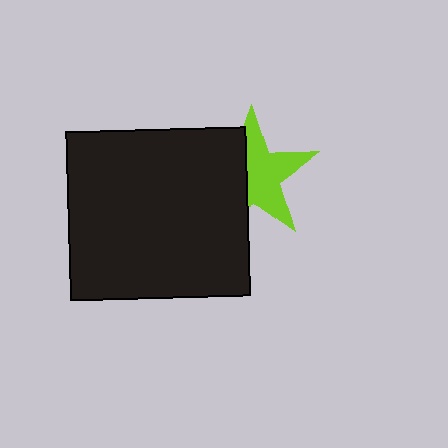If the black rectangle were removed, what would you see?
You would see the complete lime star.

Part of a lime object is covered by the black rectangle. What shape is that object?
It is a star.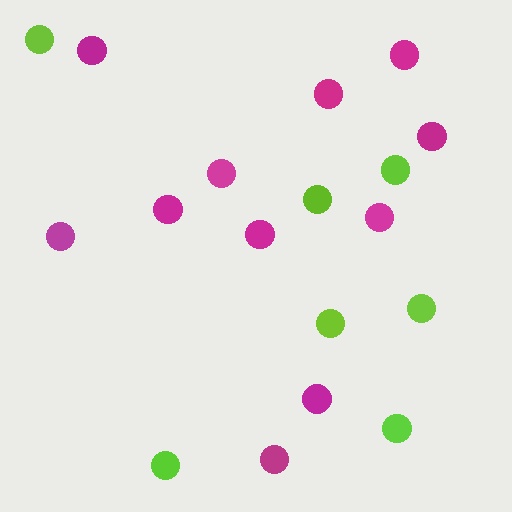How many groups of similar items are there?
There are 2 groups: one group of magenta circles (11) and one group of lime circles (7).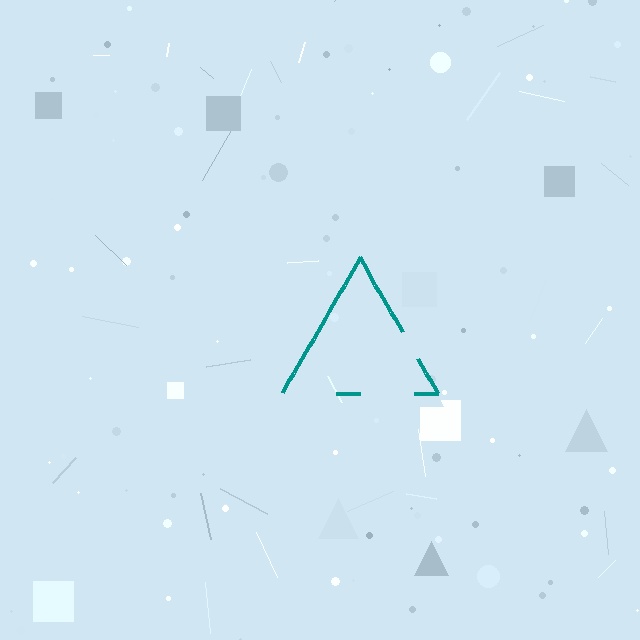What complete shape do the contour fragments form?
The contour fragments form a triangle.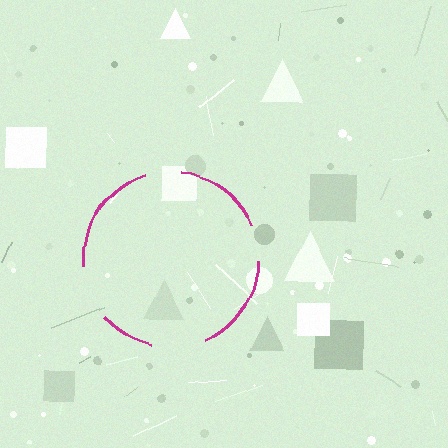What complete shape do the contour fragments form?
The contour fragments form a circle.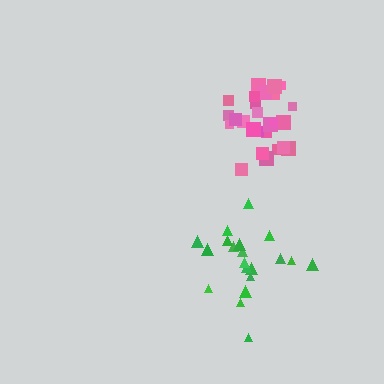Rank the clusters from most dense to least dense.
pink, green.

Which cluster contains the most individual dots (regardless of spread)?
Pink (26).